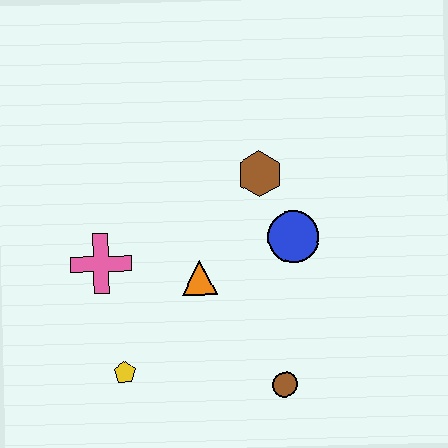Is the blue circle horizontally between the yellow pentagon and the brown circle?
No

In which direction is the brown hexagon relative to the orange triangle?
The brown hexagon is above the orange triangle.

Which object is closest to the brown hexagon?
The blue circle is closest to the brown hexagon.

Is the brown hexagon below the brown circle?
No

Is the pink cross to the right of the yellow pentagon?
No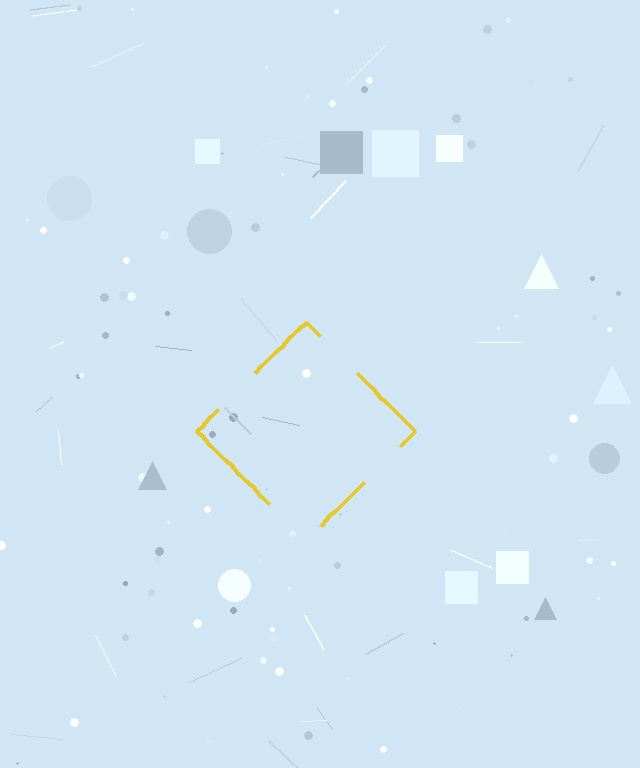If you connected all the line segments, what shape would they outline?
They would outline a diamond.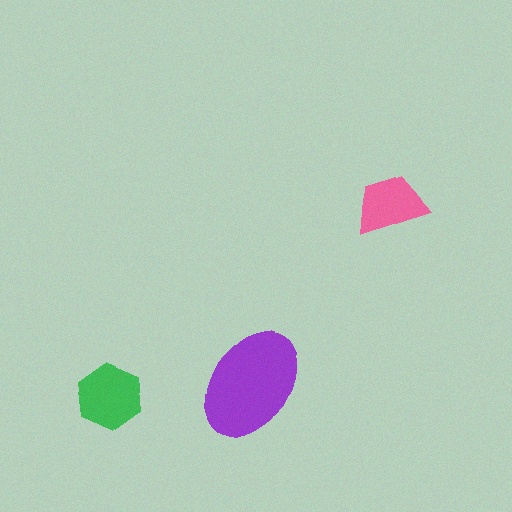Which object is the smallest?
The pink trapezoid.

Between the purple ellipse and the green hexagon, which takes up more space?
The purple ellipse.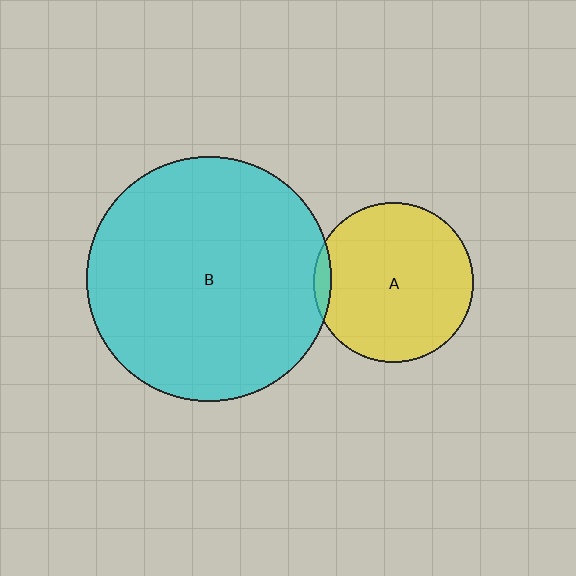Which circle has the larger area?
Circle B (cyan).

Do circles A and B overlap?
Yes.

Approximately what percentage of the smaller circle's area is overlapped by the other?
Approximately 5%.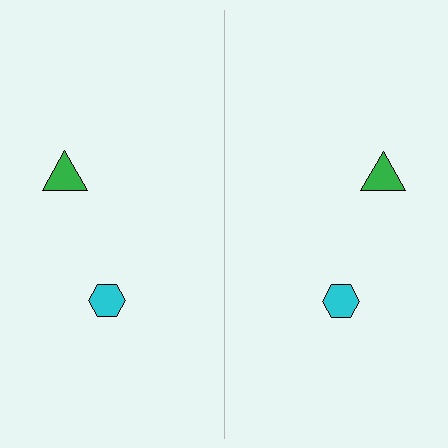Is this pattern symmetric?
Yes, this pattern has bilateral (reflection) symmetry.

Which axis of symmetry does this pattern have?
The pattern has a vertical axis of symmetry running through the center of the image.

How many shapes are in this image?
There are 4 shapes in this image.